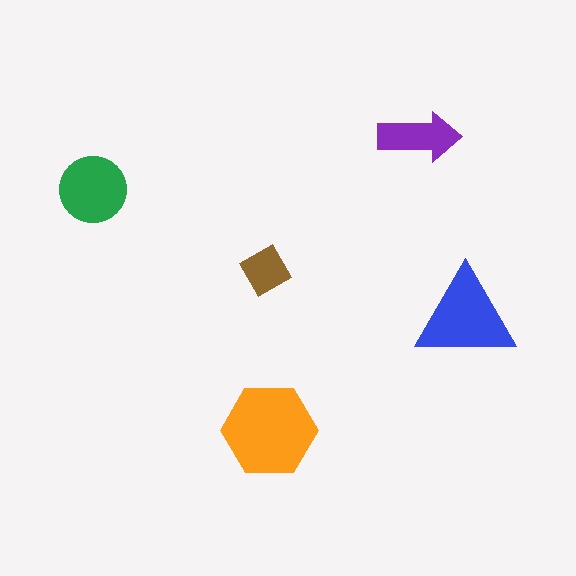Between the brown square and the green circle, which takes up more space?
The green circle.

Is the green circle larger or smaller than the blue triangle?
Smaller.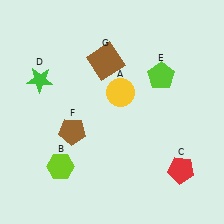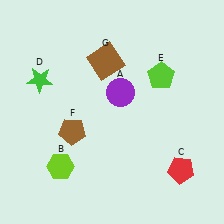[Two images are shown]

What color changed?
The circle (A) changed from yellow in Image 1 to purple in Image 2.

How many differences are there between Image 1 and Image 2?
There is 1 difference between the two images.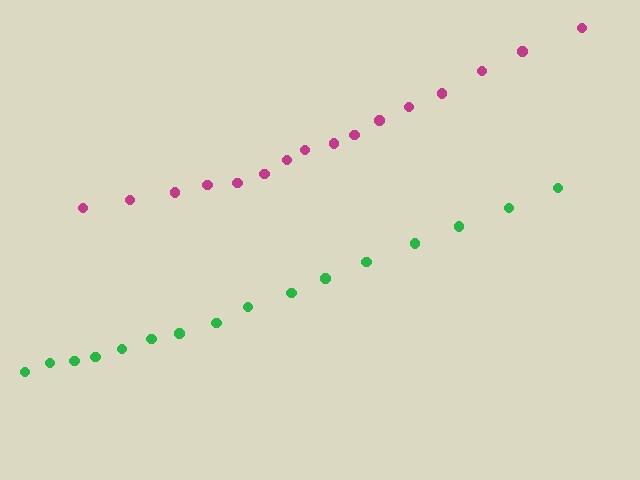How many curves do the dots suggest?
There are 2 distinct paths.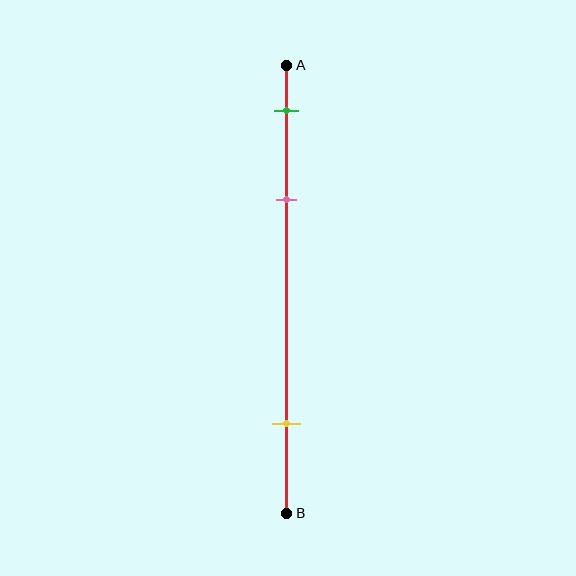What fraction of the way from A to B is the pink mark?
The pink mark is approximately 30% (0.3) of the way from A to B.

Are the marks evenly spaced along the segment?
No, the marks are not evenly spaced.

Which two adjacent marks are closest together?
The green and pink marks are the closest adjacent pair.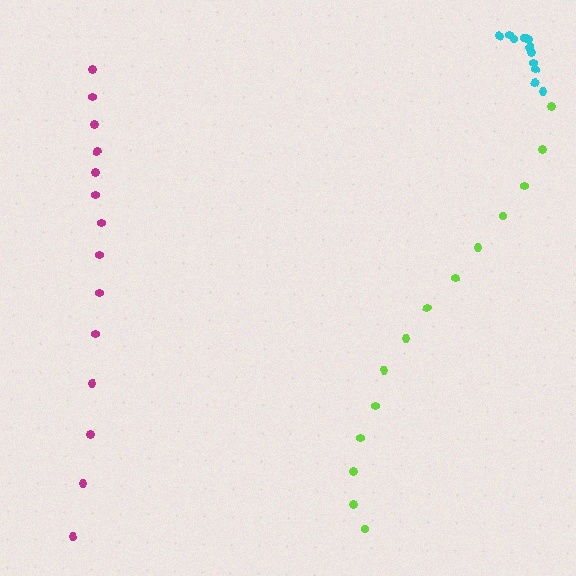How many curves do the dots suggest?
There are 3 distinct paths.